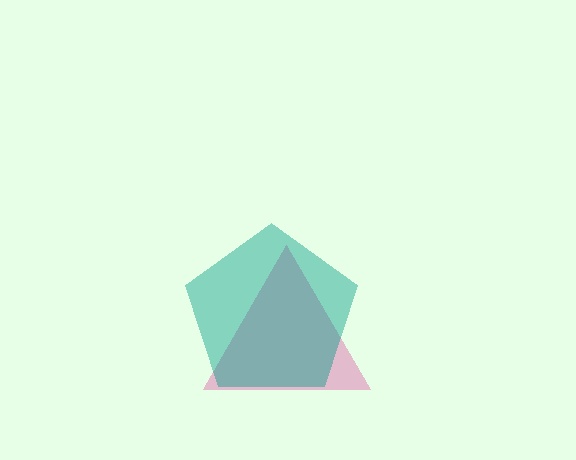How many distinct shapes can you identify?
There are 2 distinct shapes: a pink triangle, a teal pentagon.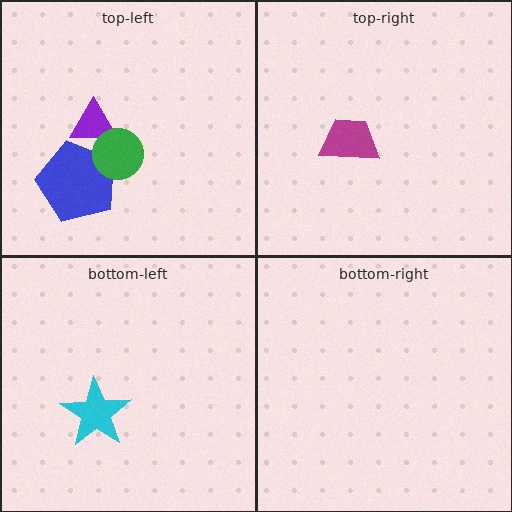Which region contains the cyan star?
The bottom-left region.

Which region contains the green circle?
The top-left region.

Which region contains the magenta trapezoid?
The top-right region.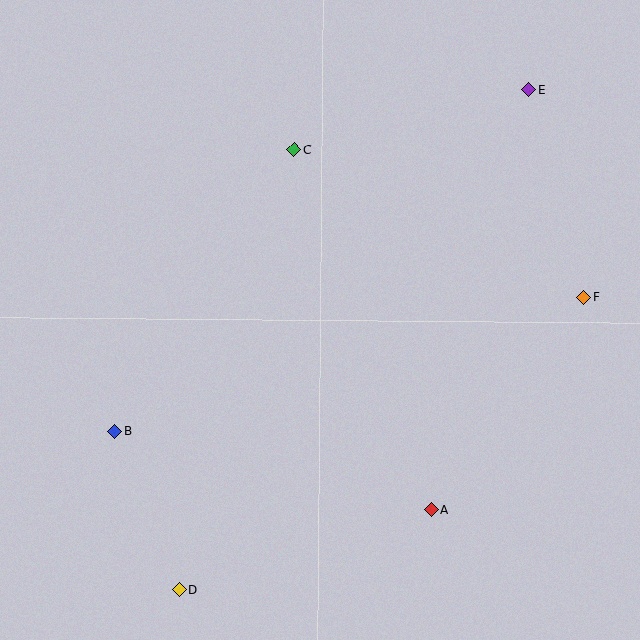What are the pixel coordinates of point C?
Point C is at (294, 150).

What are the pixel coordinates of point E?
Point E is at (529, 90).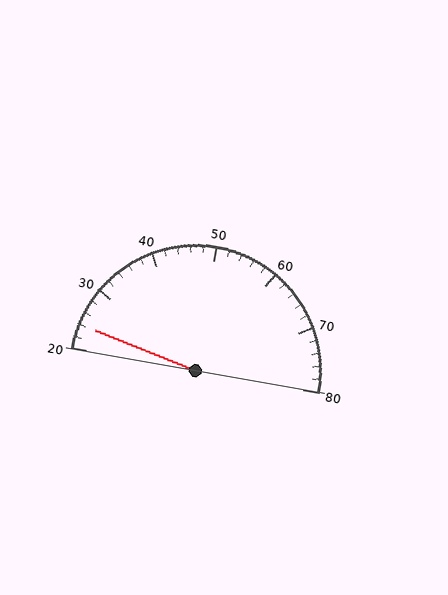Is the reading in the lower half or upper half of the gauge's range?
The reading is in the lower half of the range (20 to 80).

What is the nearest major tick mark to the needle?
The nearest major tick mark is 20.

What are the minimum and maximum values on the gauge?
The gauge ranges from 20 to 80.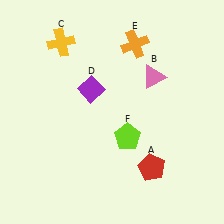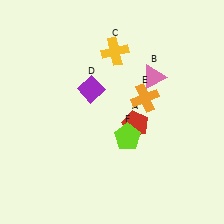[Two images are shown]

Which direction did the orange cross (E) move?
The orange cross (E) moved down.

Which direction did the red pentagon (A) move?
The red pentagon (A) moved up.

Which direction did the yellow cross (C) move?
The yellow cross (C) moved right.